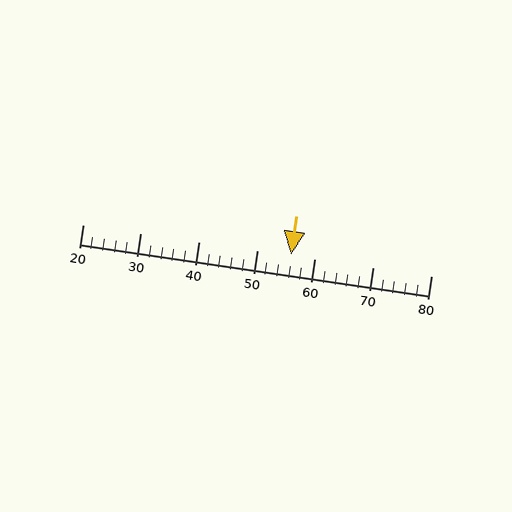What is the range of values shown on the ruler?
The ruler shows values from 20 to 80.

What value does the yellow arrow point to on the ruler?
The yellow arrow points to approximately 56.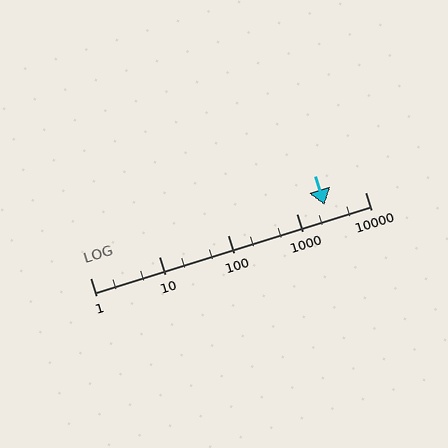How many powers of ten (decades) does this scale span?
The scale spans 4 decades, from 1 to 10000.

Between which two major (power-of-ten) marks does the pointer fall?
The pointer is between 1000 and 10000.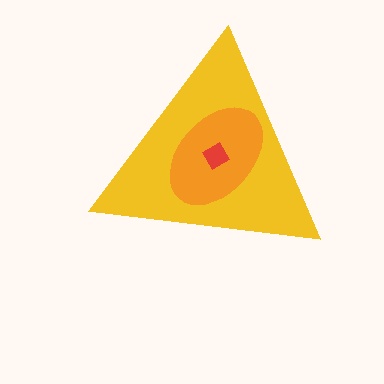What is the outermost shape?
The yellow triangle.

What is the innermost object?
The red diamond.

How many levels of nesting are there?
3.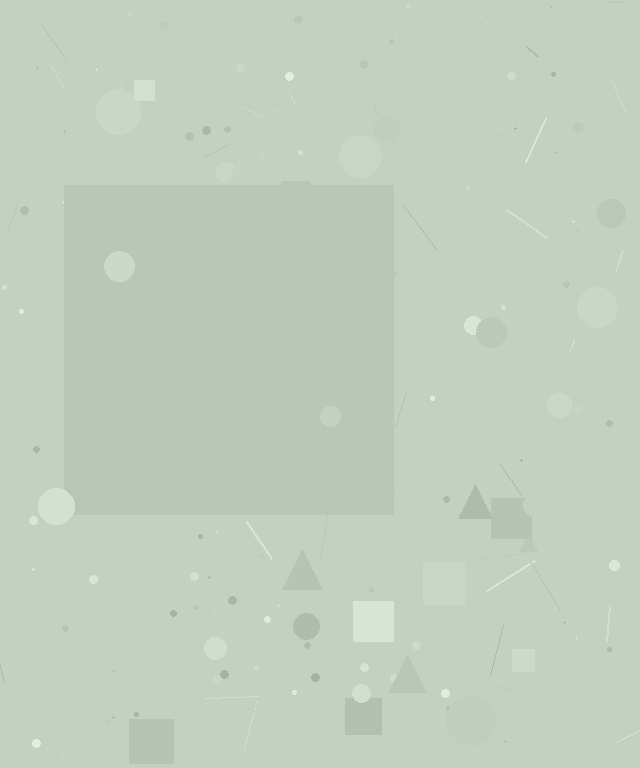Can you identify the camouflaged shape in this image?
The camouflaged shape is a square.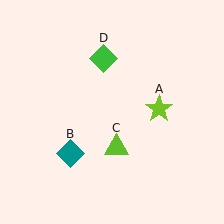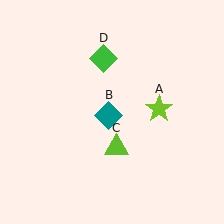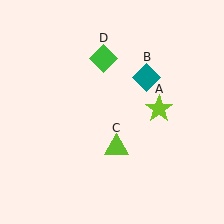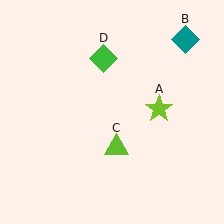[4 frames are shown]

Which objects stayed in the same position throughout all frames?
Lime star (object A) and lime triangle (object C) and green diamond (object D) remained stationary.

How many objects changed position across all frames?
1 object changed position: teal diamond (object B).